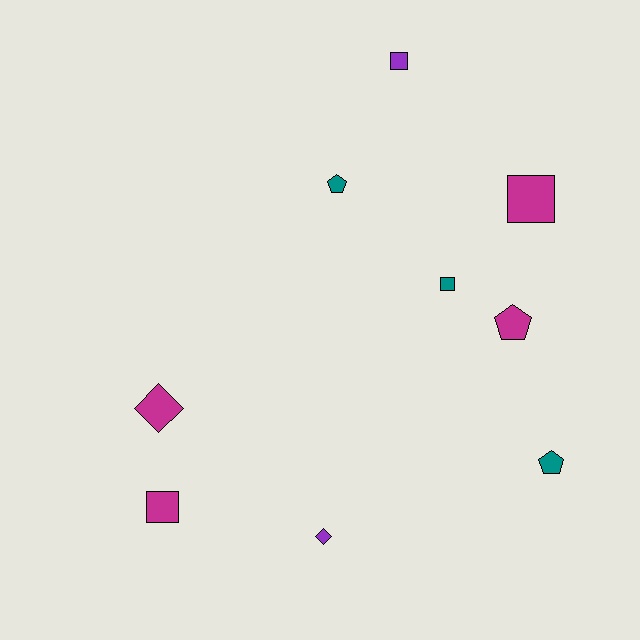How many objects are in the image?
There are 9 objects.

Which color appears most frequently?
Magenta, with 4 objects.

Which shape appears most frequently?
Square, with 4 objects.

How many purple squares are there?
There is 1 purple square.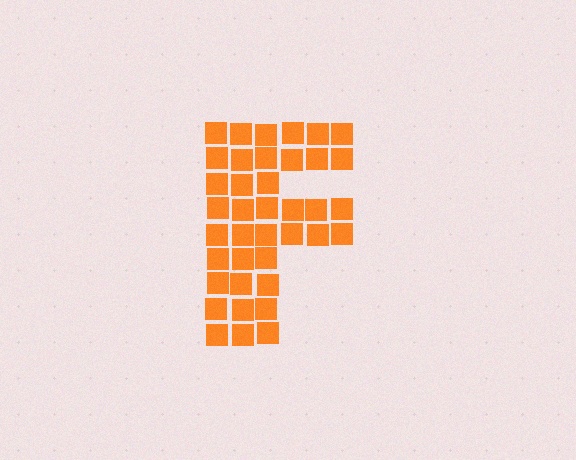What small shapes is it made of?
It is made of small squares.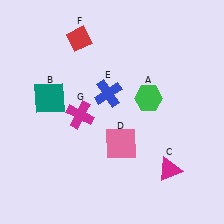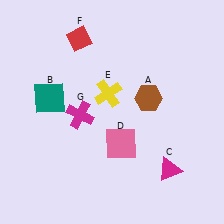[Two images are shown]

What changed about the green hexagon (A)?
In Image 1, A is green. In Image 2, it changed to brown.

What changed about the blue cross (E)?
In Image 1, E is blue. In Image 2, it changed to yellow.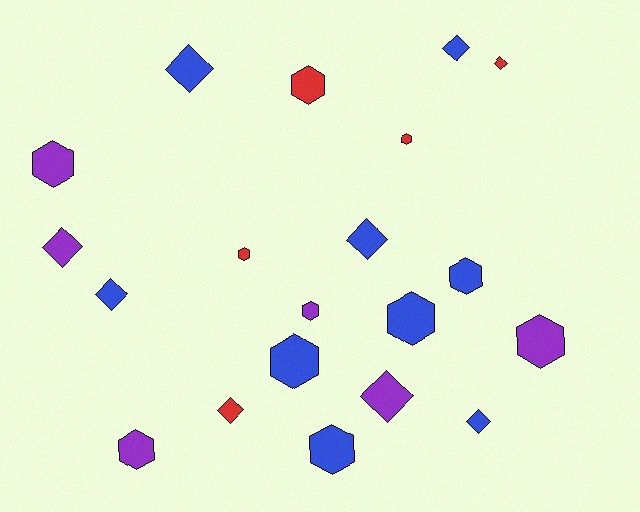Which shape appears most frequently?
Hexagon, with 11 objects.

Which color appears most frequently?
Blue, with 9 objects.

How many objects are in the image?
There are 20 objects.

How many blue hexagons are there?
There are 4 blue hexagons.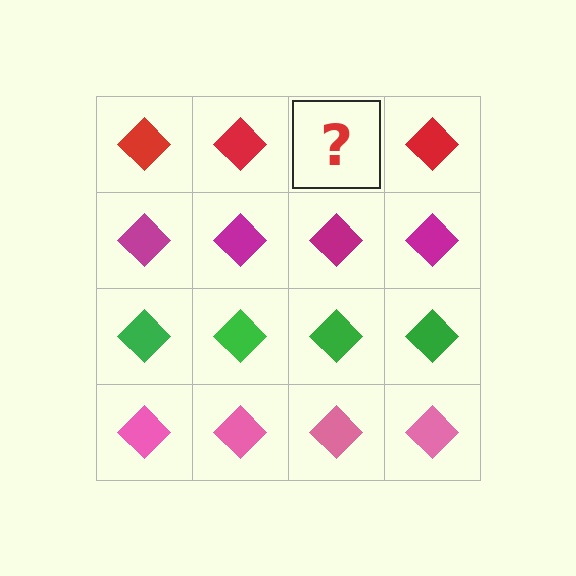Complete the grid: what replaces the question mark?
The question mark should be replaced with a red diamond.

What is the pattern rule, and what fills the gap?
The rule is that each row has a consistent color. The gap should be filled with a red diamond.